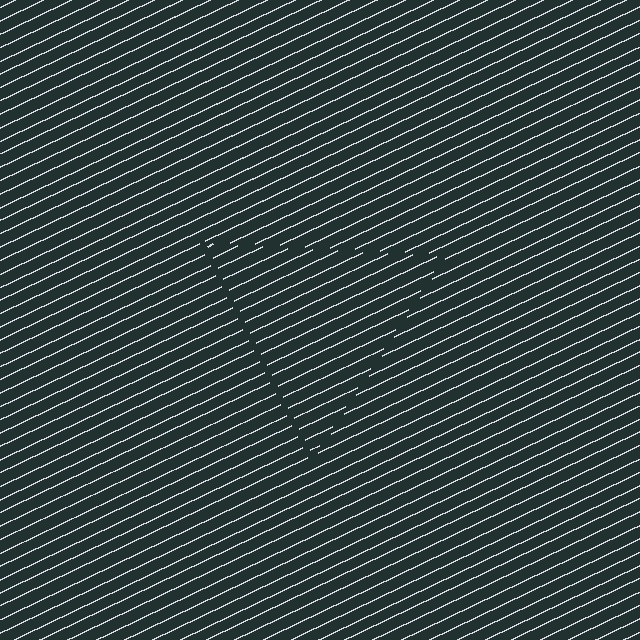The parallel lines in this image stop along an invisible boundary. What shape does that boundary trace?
An illusory triangle. The interior of the shape contains the same grating, shifted by half a period — the contour is defined by the phase discontinuity where line-ends from the inner and outer gratings abut.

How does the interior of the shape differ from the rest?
The interior of the shape contains the same grating, shifted by half a period — the contour is defined by the phase discontinuity where line-ends from the inner and outer gratings abut.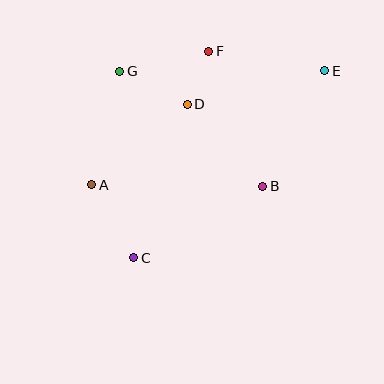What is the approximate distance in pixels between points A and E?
The distance between A and E is approximately 260 pixels.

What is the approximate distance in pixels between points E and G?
The distance between E and G is approximately 205 pixels.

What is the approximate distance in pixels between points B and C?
The distance between B and C is approximately 148 pixels.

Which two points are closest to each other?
Points D and F are closest to each other.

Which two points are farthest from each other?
Points C and E are farthest from each other.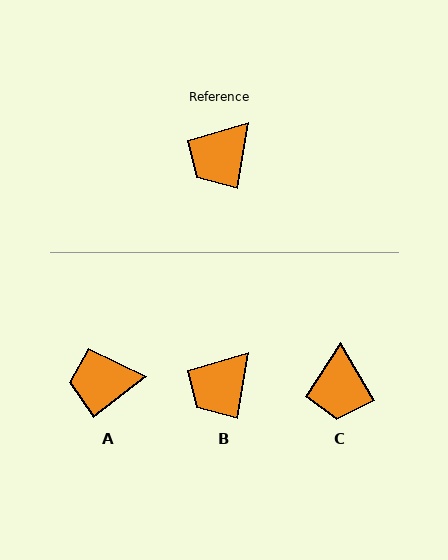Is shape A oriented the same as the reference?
No, it is off by about 42 degrees.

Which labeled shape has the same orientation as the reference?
B.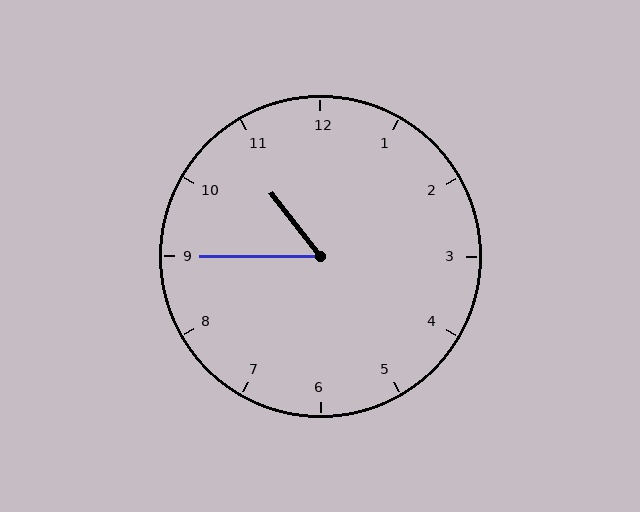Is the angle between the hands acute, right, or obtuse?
It is acute.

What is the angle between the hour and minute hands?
Approximately 52 degrees.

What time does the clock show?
10:45.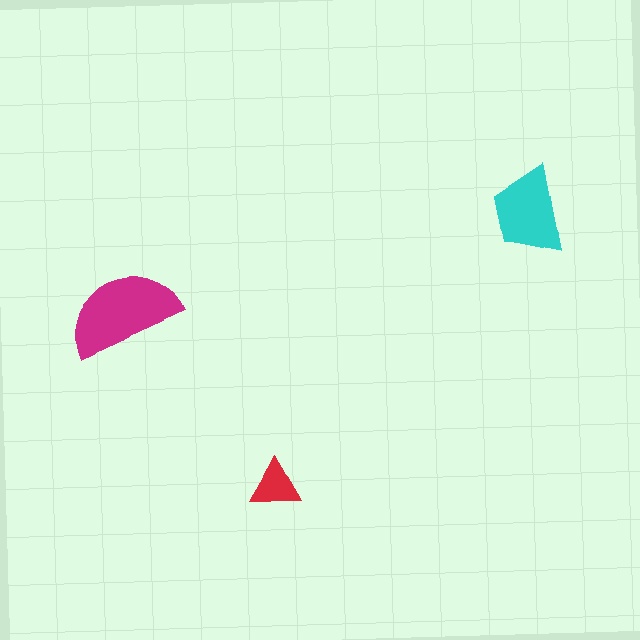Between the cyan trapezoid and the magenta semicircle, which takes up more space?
The magenta semicircle.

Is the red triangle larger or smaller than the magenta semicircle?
Smaller.